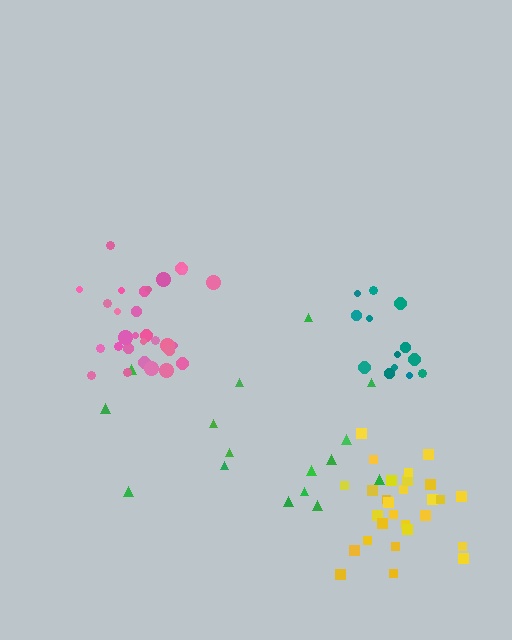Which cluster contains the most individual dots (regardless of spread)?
Pink (31).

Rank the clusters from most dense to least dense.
pink, yellow, teal, green.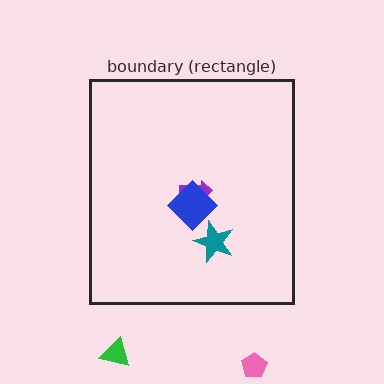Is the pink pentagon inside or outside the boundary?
Outside.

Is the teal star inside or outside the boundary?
Inside.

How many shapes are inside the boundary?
3 inside, 2 outside.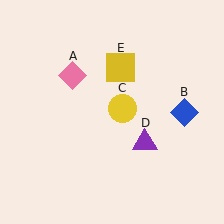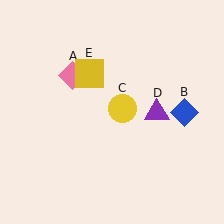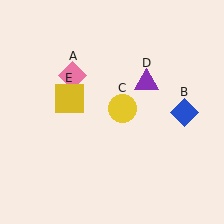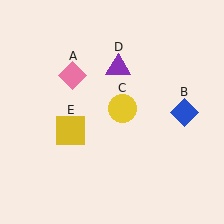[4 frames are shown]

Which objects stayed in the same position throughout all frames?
Pink diamond (object A) and blue diamond (object B) and yellow circle (object C) remained stationary.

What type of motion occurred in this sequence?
The purple triangle (object D), yellow square (object E) rotated counterclockwise around the center of the scene.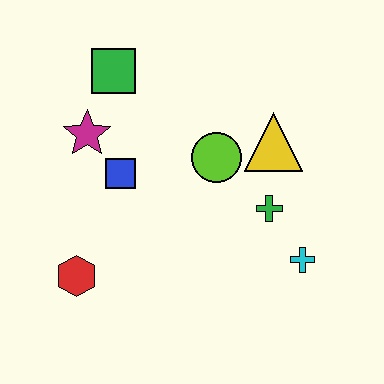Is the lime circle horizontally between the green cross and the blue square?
Yes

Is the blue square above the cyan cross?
Yes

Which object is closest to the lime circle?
The yellow triangle is closest to the lime circle.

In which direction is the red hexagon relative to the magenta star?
The red hexagon is below the magenta star.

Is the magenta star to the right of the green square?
No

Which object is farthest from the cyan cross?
The green square is farthest from the cyan cross.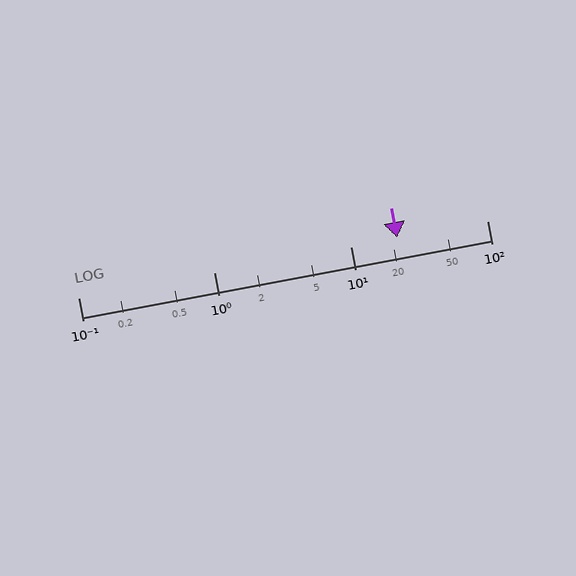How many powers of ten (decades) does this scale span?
The scale spans 3 decades, from 0.1 to 100.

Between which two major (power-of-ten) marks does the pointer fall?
The pointer is between 10 and 100.